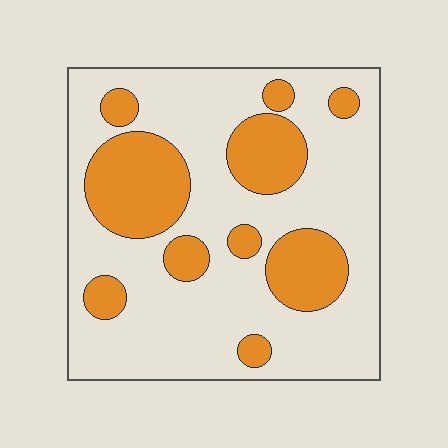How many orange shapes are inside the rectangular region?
10.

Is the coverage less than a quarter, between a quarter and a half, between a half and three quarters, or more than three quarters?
Between a quarter and a half.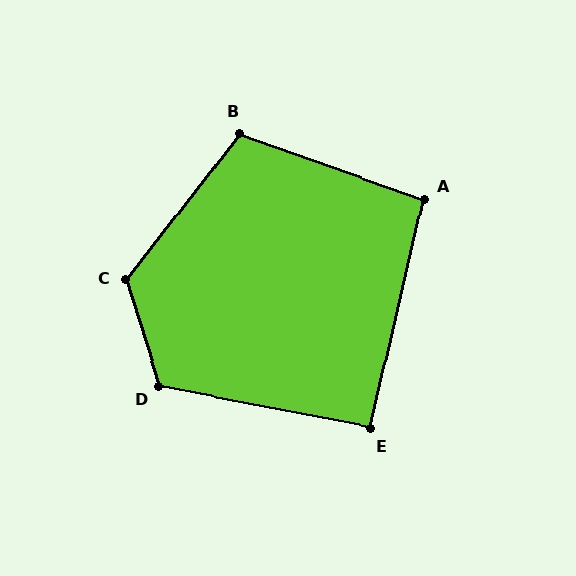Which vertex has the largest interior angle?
C, at approximately 125 degrees.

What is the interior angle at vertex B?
Approximately 108 degrees (obtuse).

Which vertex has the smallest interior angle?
E, at approximately 92 degrees.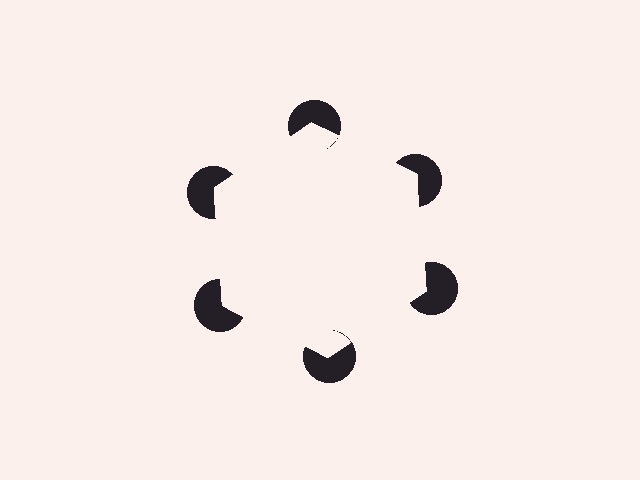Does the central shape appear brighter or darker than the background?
It typically appears slightly brighter than the background, even though no actual brightness change is drawn.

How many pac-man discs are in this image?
There are 6 — one at each vertex of the illusory hexagon.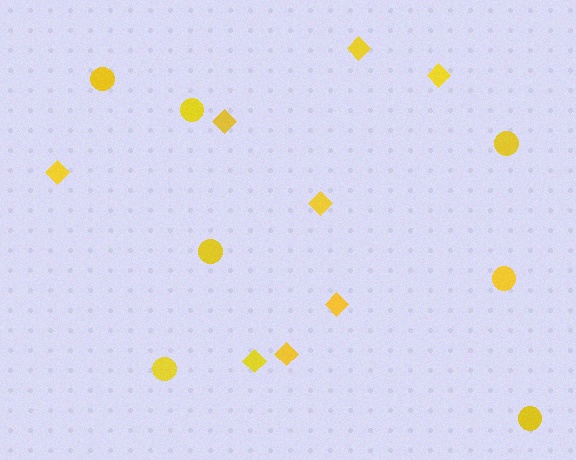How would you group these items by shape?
There are 2 groups: one group of diamonds (8) and one group of circles (7).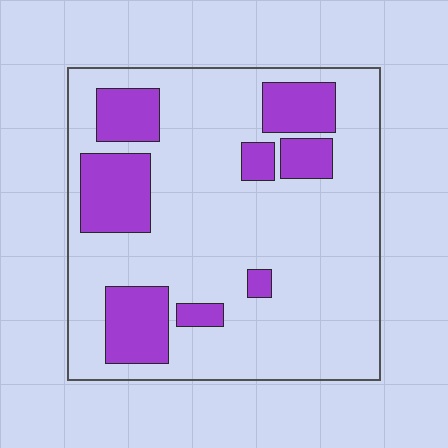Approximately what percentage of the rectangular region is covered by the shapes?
Approximately 25%.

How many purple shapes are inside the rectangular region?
8.